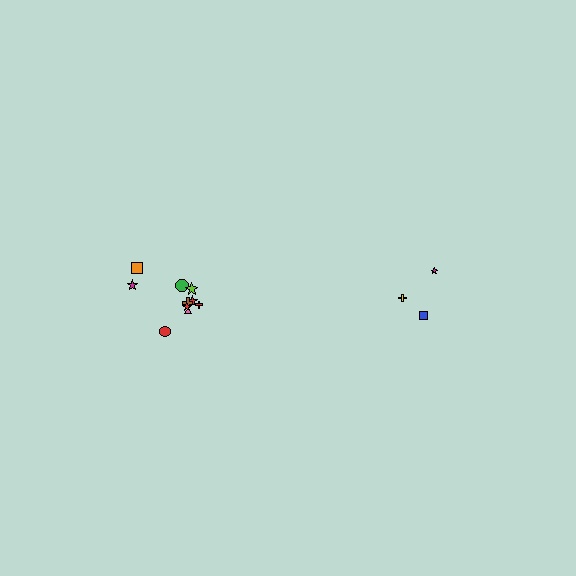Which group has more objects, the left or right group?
The left group.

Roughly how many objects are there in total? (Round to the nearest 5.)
Roughly 15 objects in total.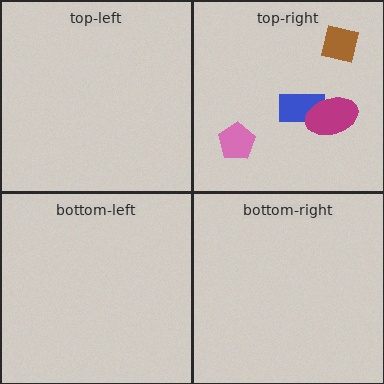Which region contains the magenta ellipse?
The top-right region.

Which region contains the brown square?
The top-right region.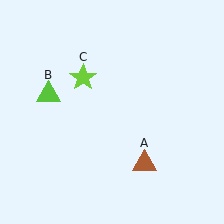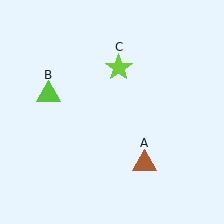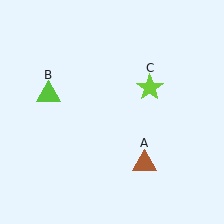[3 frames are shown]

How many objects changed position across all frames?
1 object changed position: lime star (object C).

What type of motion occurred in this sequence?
The lime star (object C) rotated clockwise around the center of the scene.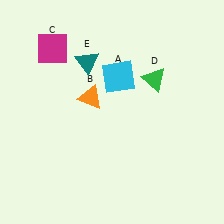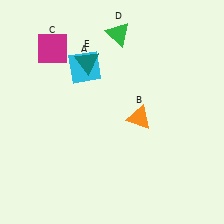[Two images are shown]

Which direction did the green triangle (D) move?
The green triangle (D) moved up.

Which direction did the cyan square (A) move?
The cyan square (A) moved left.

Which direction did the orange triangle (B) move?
The orange triangle (B) moved right.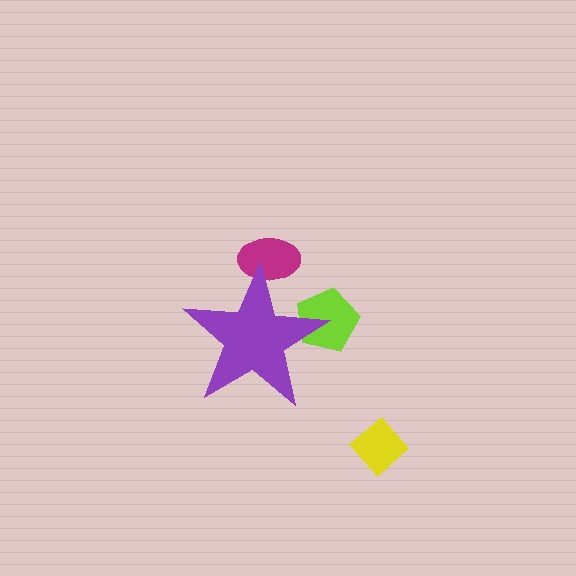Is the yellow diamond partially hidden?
No, the yellow diamond is fully visible.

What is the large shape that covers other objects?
A purple star.